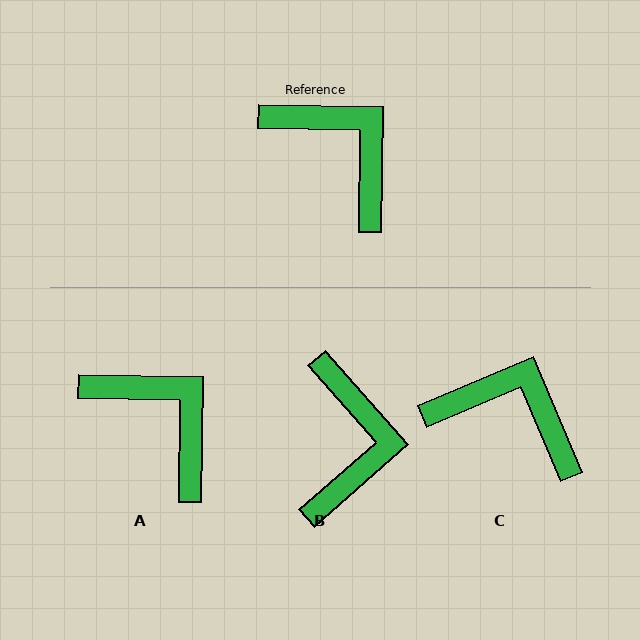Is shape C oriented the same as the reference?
No, it is off by about 24 degrees.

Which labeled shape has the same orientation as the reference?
A.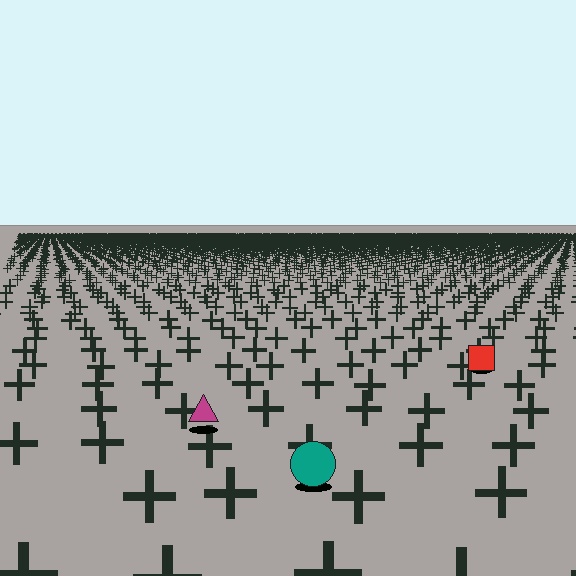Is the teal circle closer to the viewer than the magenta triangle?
Yes. The teal circle is closer — you can tell from the texture gradient: the ground texture is coarser near it.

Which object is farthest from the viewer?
The red square is farthest from the viewer. It appears smaller and the ground texture around it is denser.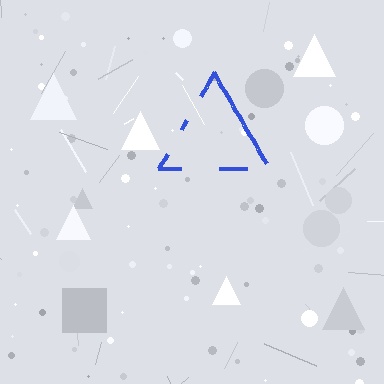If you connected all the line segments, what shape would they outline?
They would outline a triangle.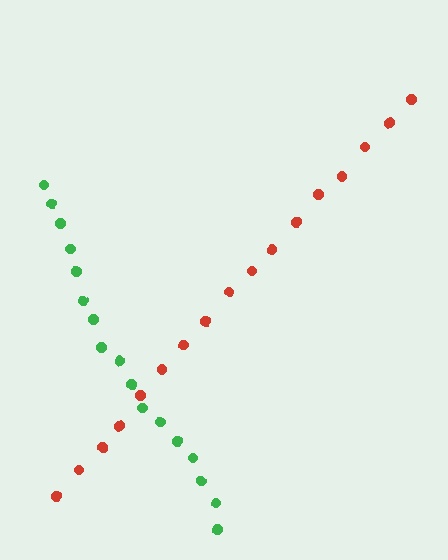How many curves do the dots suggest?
There are 2 distinct paths.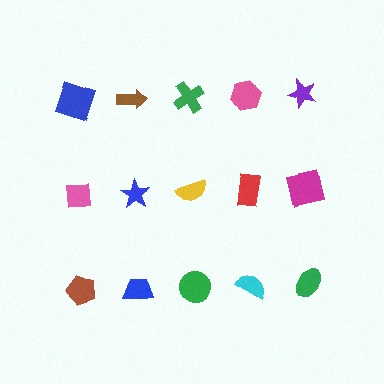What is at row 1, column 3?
A green cross.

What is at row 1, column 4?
A pink hexagon.